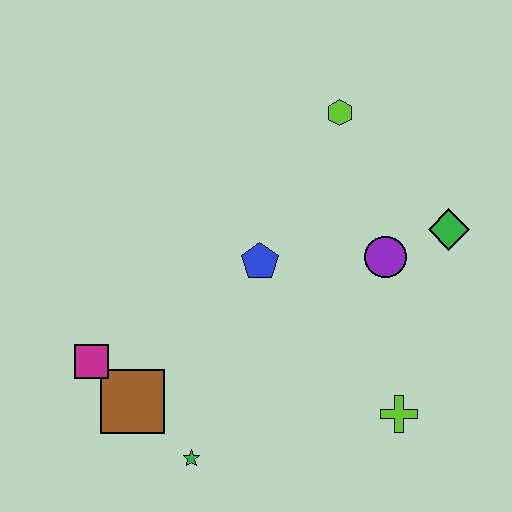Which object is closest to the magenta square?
The brown square is closest to the magenta square.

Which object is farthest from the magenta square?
The green diamond is farthest from the magenta square.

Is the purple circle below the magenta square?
No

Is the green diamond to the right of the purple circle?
Yes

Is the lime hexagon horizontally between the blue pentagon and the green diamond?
Yes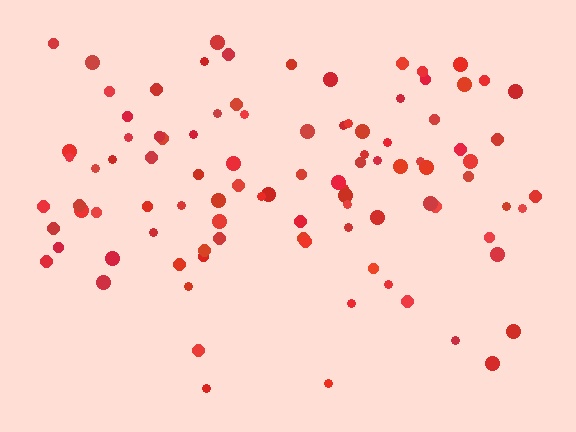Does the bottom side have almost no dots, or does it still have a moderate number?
Still a moderate number, just noticeably fewer than the top.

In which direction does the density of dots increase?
From bottom to top, with the top side densest.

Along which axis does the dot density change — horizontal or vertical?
Vertical.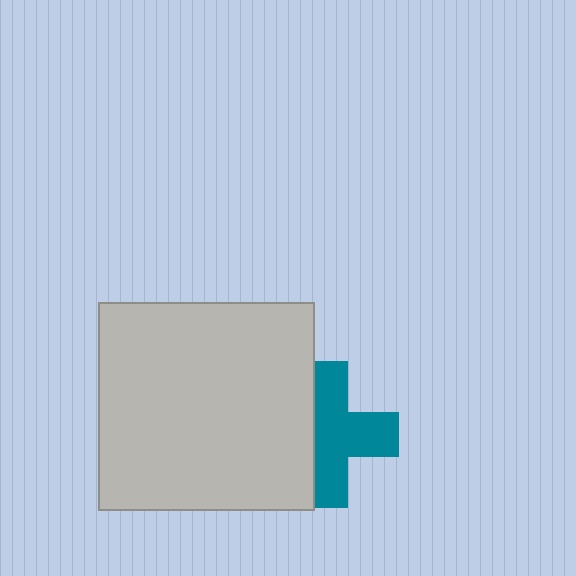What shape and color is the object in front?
The object in front is a light gray rectangle.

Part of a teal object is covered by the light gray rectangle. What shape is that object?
It is a cross.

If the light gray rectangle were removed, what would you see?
You would see the complete teal cross.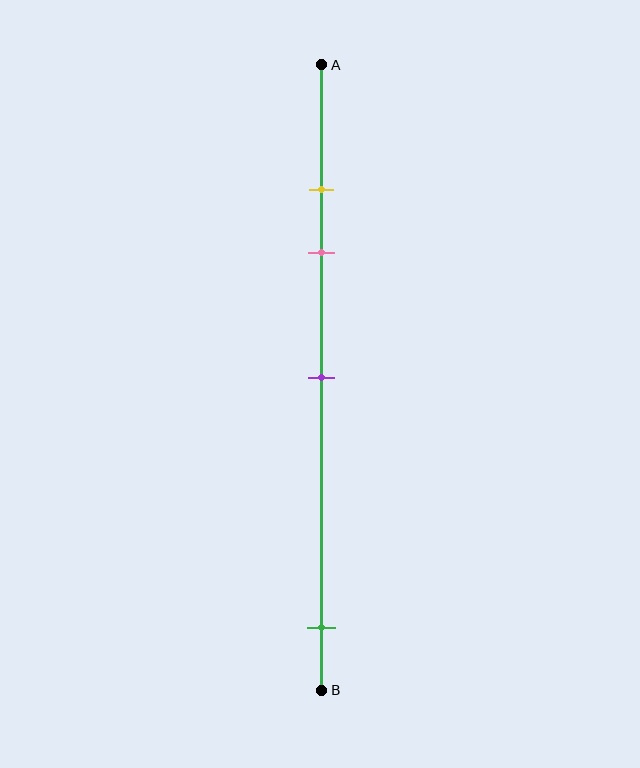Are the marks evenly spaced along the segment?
No, the marks are not evenly spaced.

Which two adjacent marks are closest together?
The yellow and pink marks are the closest adjacent pair.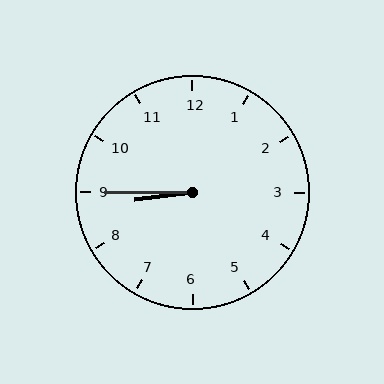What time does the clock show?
8:45.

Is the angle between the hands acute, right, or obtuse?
It is acute.